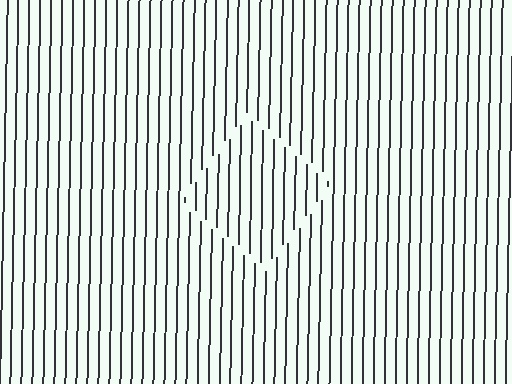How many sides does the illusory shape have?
4 sides — the line-ends trace a square.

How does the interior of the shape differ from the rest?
The interior of the shape contains the same grating, shifted by half a period — the contour is defined by the phase discontinuity where line-ends from the inner and outer gratings abut.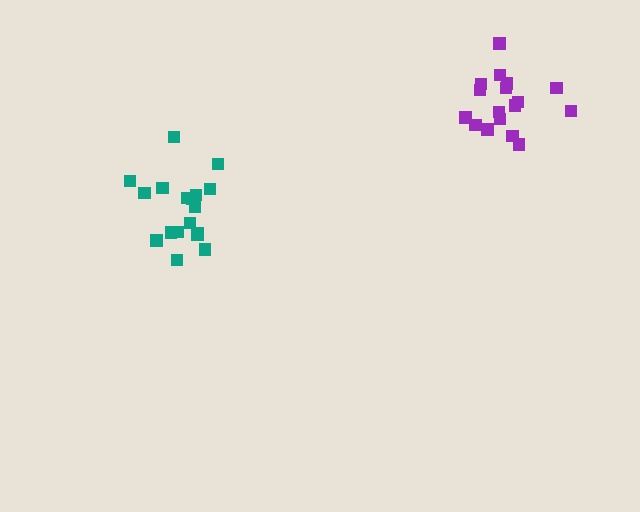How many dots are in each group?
Group 1: 18 dots, Group 2: 17 dots (35 total).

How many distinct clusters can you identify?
There are 2 distinct clusters.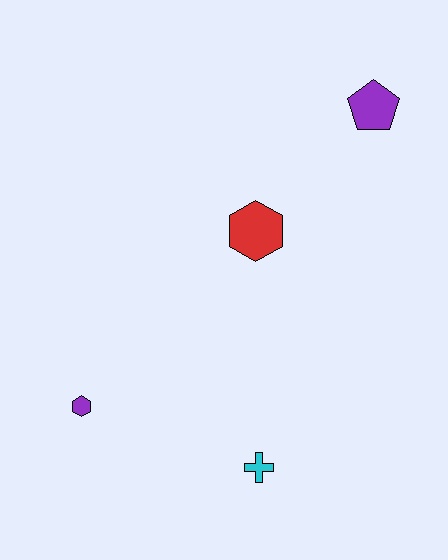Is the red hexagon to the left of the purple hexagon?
No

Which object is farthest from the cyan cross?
The purple pentagon is farthest from the cyan cross.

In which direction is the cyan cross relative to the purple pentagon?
The cyan cross is below the purple pentagon.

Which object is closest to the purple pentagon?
The red hexagon is closest to the purple pentagon.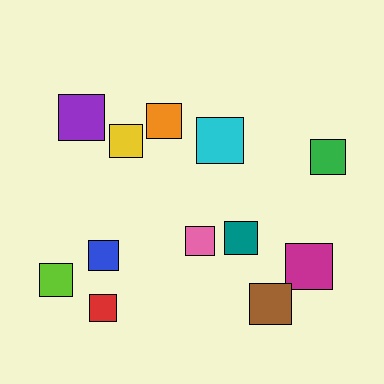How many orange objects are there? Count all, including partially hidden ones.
There is 1 orange object.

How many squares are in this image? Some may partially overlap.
There are 12 squares.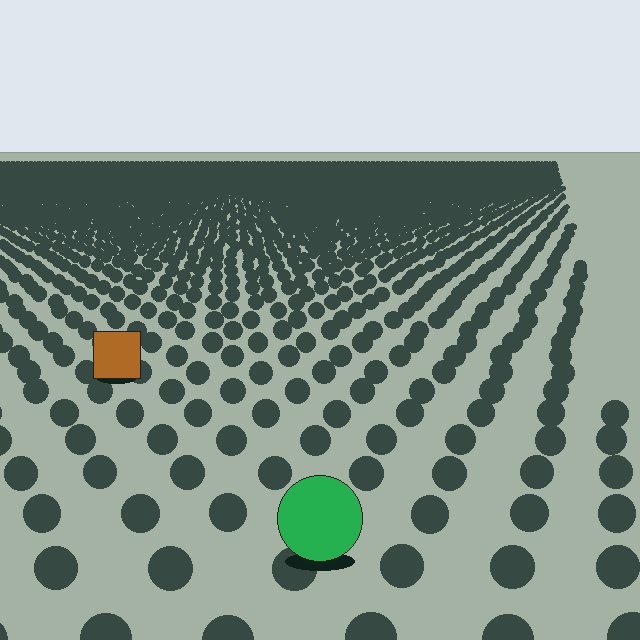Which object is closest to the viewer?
The green circle is closest. The texture marks near it are larger and more spread out.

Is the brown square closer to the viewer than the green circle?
No. The green circle is closer — you can tell from the texture gradient: the ground texture is coarser near it.